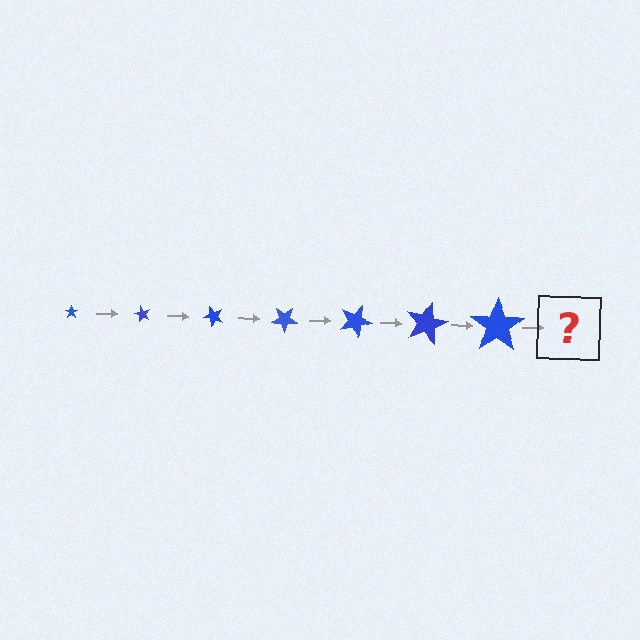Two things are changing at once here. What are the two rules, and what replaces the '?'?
The two rules are that the star grows larger each step and it rotates 60 degrees each step. The '?' should be a star, larger than the previous one and rotated 420 degrees from the start.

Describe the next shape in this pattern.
It should be a star, larger than the previous one and rotated 420 degrees from the start.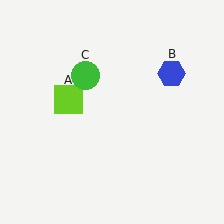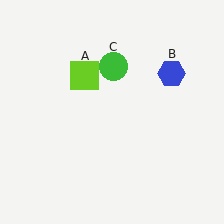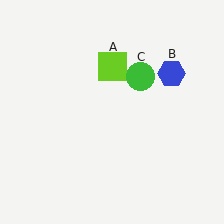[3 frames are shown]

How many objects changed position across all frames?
2 objects changed position: lime square (object A), green circle (object C).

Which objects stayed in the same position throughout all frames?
Blue hexagon (object B) remained stationary.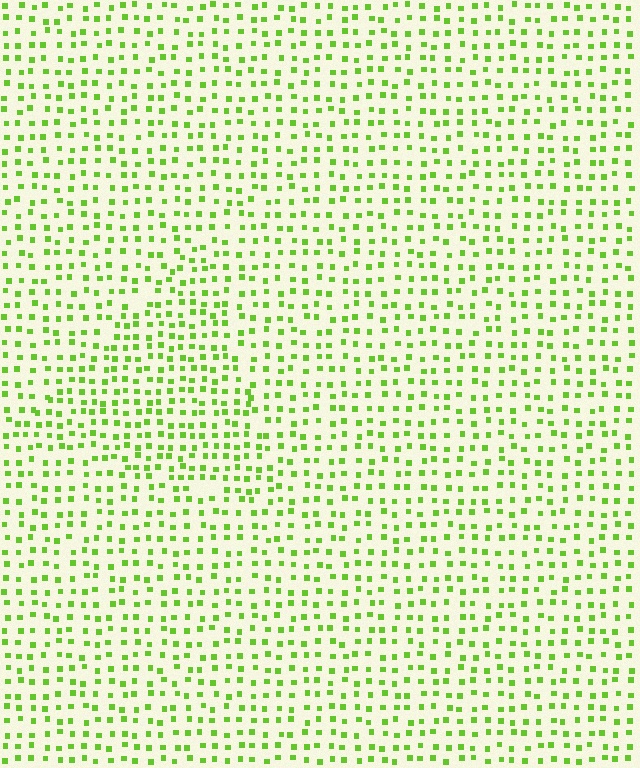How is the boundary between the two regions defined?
The boundary is defined by a change in element density (approximately 1.4x ratio). All elements are the same color, size, and shape.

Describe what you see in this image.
The image contains small lime elements arranged at two different densities. A triangle-shaped region is visible where the elements are more densely packed than the surrounding area.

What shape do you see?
I see a triangle.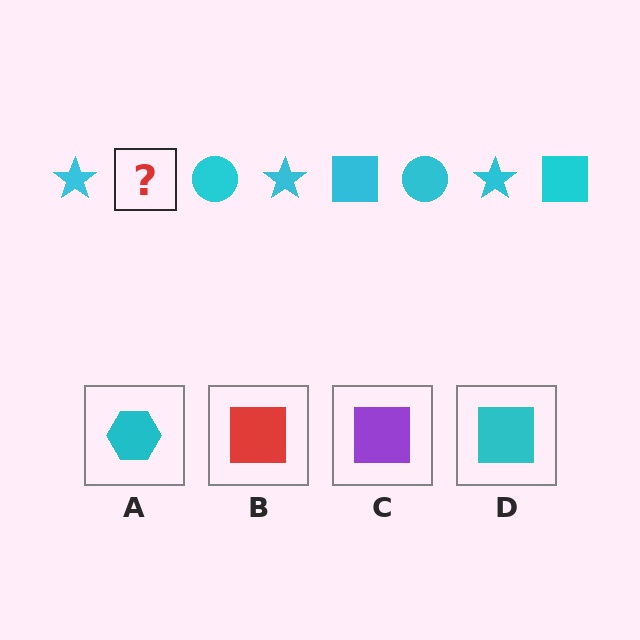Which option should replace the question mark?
Option D.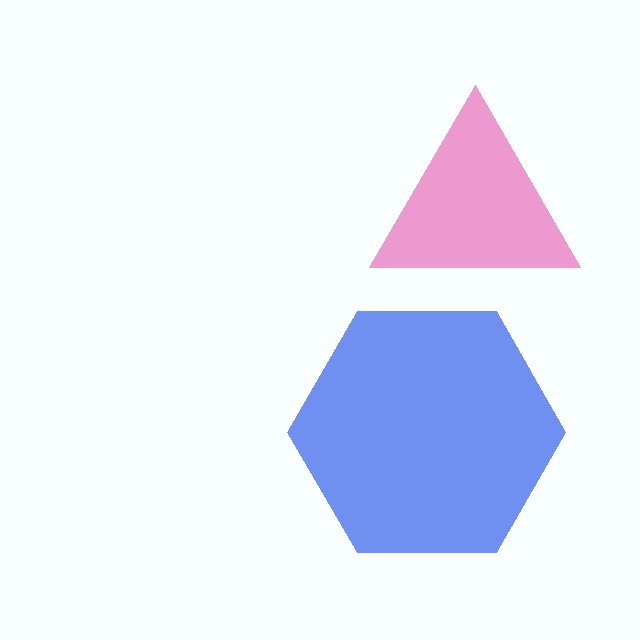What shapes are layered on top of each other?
The layered shapes are: a pink triangle, a blue hexagon.